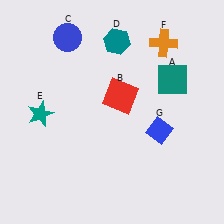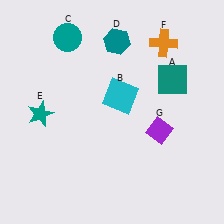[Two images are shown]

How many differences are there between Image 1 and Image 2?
There are 3 differences between the two images.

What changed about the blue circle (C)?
In Image 1, C is blue. In Image 2, it changed to teal.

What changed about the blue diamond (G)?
In Image 1, G is blue. In Image 2, it changed to purple.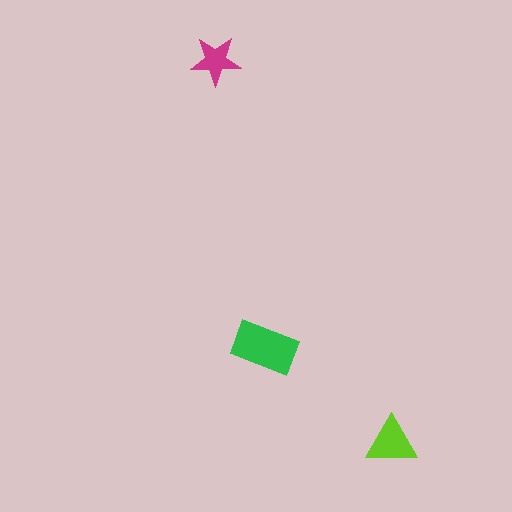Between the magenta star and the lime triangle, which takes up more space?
The lime triangle.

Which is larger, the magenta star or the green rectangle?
The green rectangle.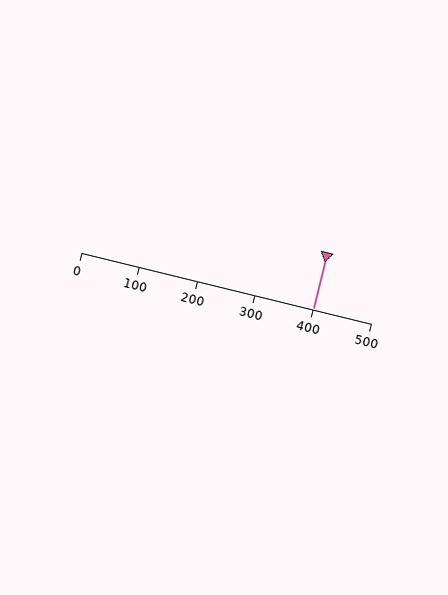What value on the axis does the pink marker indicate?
The marker indicates approximately 400.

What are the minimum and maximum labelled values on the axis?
The axis runs from 0 to 500.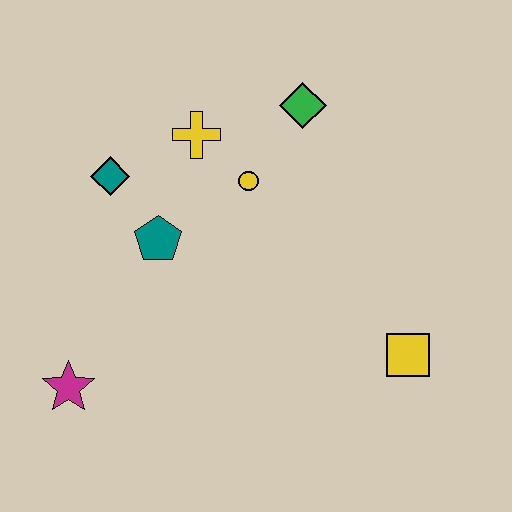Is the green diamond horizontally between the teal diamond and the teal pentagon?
No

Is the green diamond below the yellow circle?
No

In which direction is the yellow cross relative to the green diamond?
The yellow cross is to the left of the green diamond.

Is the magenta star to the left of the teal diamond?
Yes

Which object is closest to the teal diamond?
The teal pentagon is closest to the teal diamond.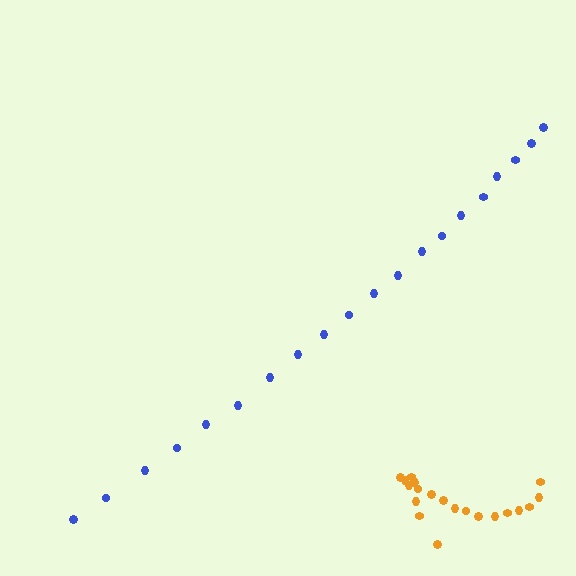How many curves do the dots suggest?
There are 2 distinct paths.